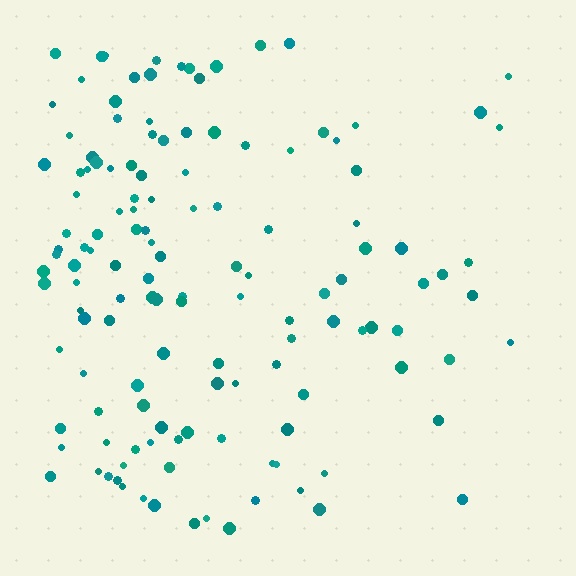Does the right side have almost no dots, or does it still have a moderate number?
Still a moderate number, just noticeably fewer than the left.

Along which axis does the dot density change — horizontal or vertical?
Horizontal.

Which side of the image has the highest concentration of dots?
The left.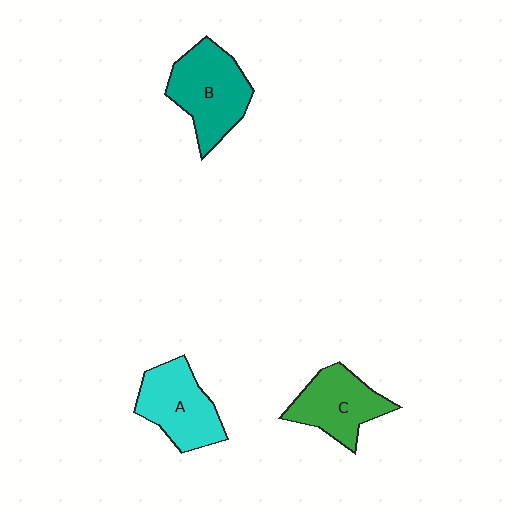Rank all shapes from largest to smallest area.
From largest to smallest: B (teal), A (cyan), C (green).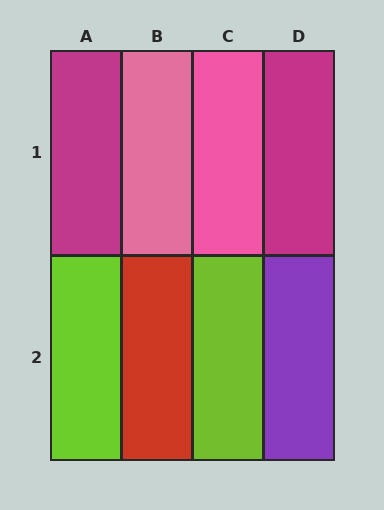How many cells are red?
1 cell is red.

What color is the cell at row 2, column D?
Purple.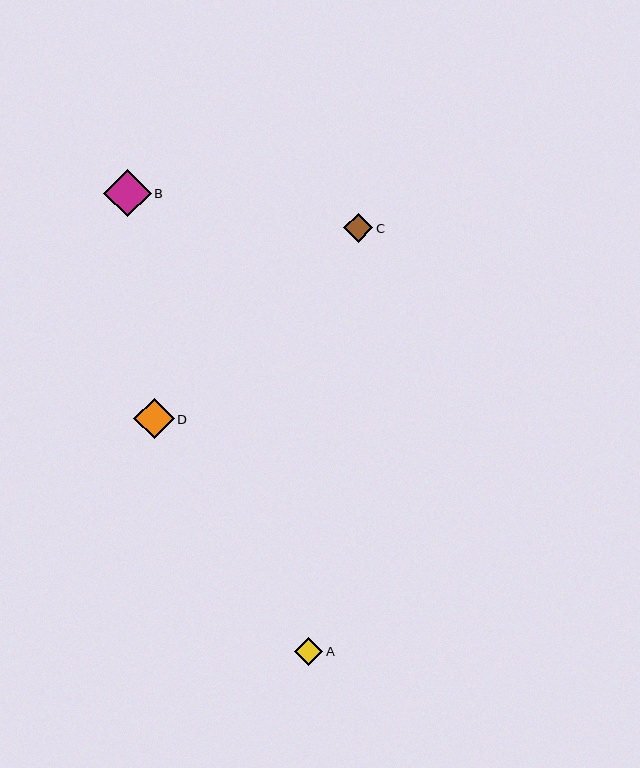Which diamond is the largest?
Diamond B is the largest with a size of approximately 47 pixels.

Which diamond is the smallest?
Diamond A is the smallest with a size of approximately 28 pixels.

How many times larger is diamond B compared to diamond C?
Diamond B is approximately 1.6 times the size of diamond C.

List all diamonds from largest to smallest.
From largest to smallest: B, D, C, A.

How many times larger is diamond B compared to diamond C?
Diamond B is approximately 1.6 times the size of diamond C.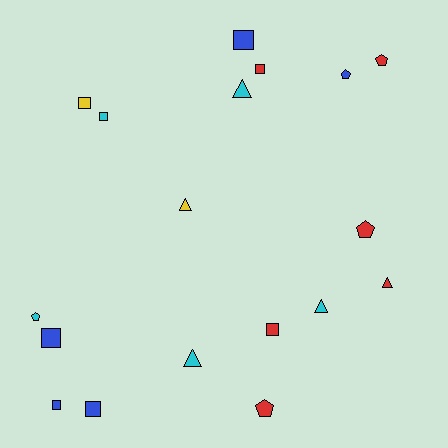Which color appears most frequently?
Red, with 6 objects.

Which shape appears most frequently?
Square, with 8 objects.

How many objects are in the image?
There are 18 objects.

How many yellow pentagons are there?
There are no yellow pentagons.